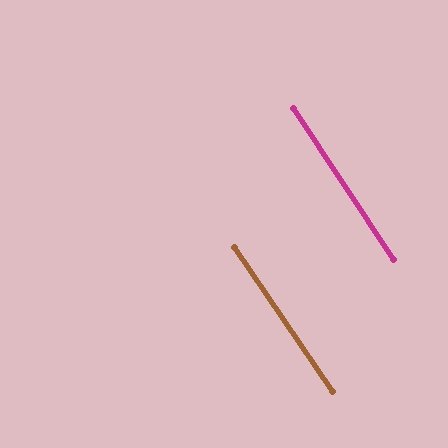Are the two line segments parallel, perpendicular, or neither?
Parallel — their directions differ by only 0.3°.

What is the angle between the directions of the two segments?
Approximately 0 degrees.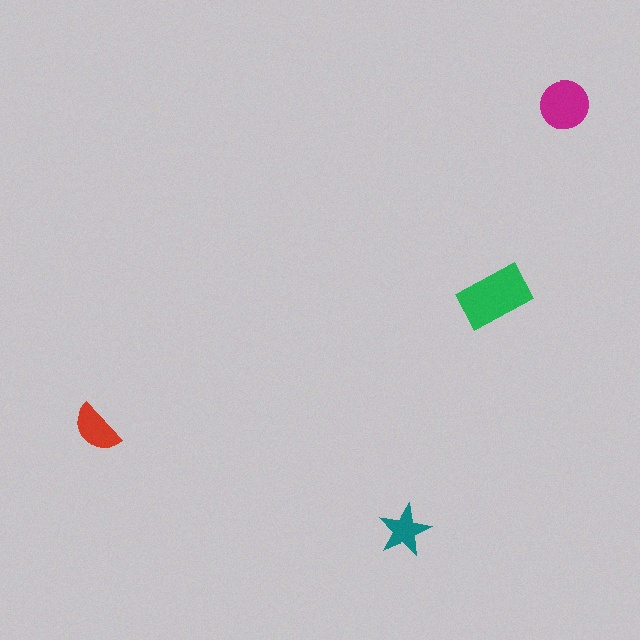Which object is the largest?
The green rectangle.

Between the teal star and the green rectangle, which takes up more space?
The green rectangle.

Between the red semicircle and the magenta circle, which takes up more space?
The magenta circle.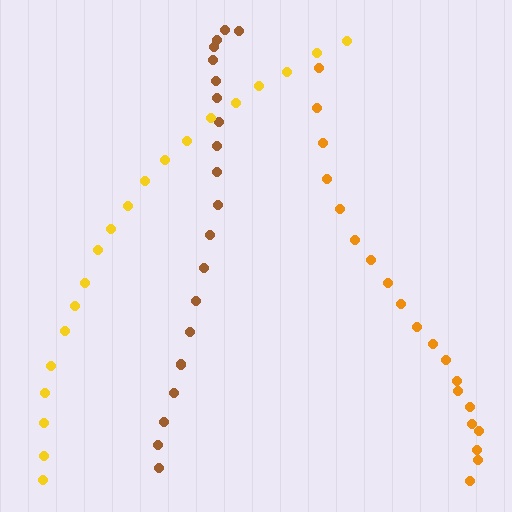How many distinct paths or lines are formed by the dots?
There are 3 distinct paths.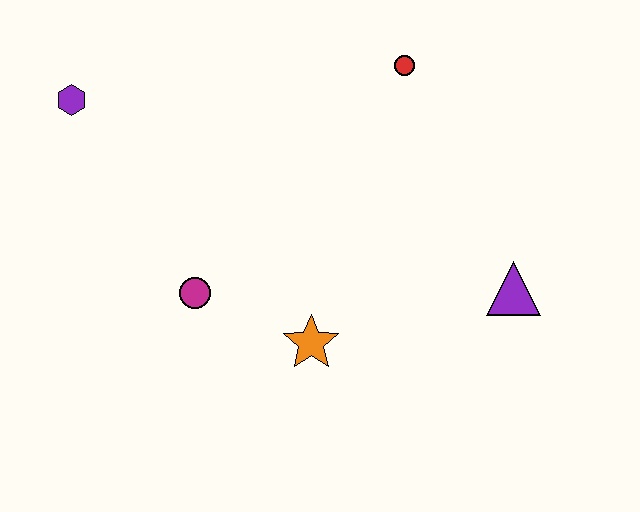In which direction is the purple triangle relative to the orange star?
The purple triangle is to the right of the orange star.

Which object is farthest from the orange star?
The purple hexagon is farthest from the orange star.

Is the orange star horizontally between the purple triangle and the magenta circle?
Yes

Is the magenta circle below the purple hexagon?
Yes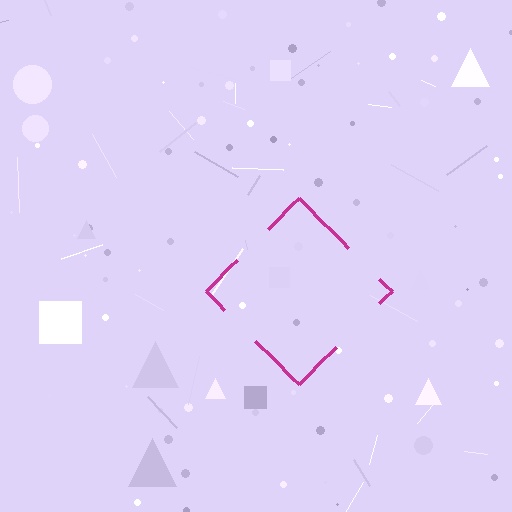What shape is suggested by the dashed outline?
The dashed outline suggests a diamond.